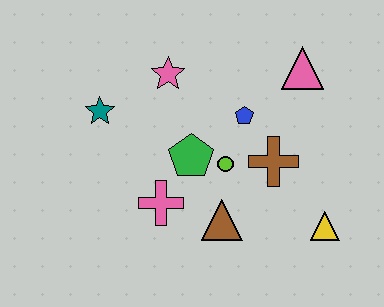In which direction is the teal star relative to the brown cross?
The teal star is to the left of the brown cross.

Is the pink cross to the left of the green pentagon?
Yes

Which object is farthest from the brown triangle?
The pink triangle is farthest from the brown triangle.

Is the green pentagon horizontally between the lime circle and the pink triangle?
No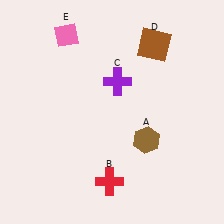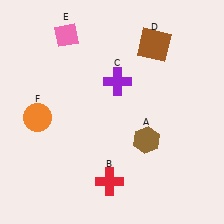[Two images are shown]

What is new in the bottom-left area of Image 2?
An orange circle (F) was added in the bottom-left area of Image 2.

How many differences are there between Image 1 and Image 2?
There is 1 difference between the two images.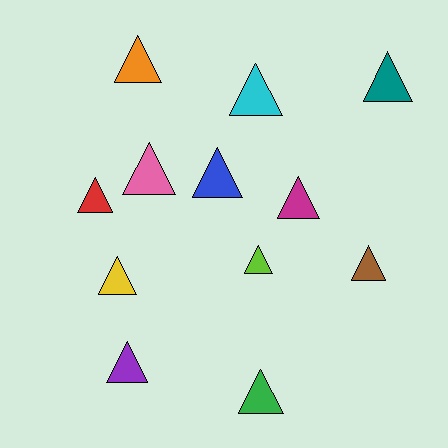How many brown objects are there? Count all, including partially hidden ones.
There is 1 brown object.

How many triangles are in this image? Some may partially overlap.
There are 12 triangles.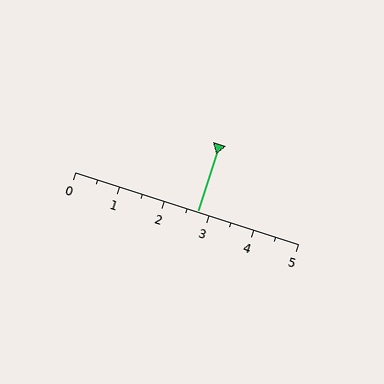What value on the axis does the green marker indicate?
The marker indicates approximately 2.8.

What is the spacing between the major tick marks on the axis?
The major ticks are spaced 1 apart.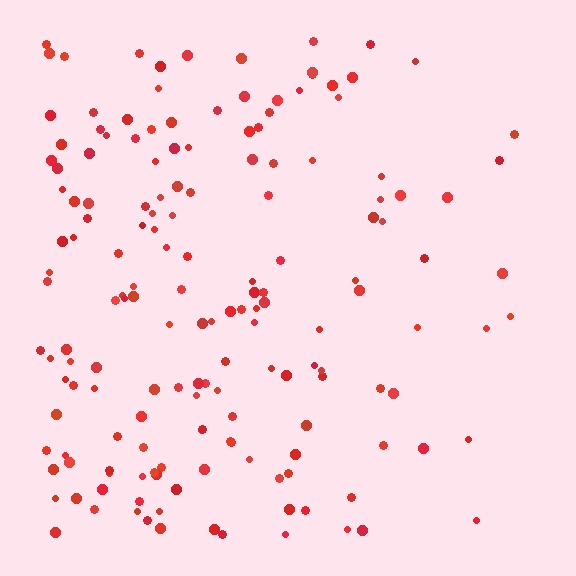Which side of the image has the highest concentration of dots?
The left.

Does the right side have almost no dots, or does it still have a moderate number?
Still a moderate number, just noticeably fewer than the left.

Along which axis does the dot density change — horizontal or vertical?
Horizontal.